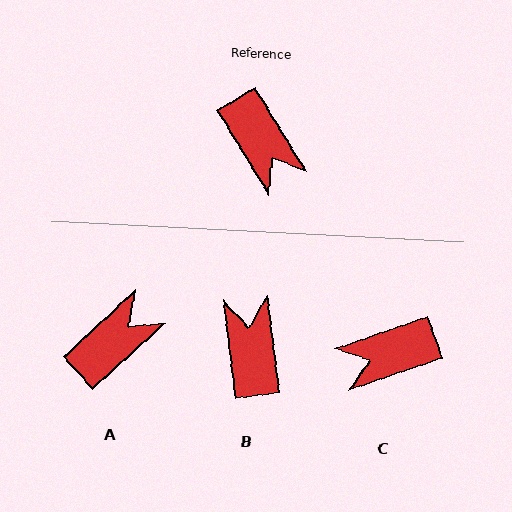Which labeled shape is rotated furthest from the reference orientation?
B, about 155 degrees away.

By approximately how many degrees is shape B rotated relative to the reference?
Approximately 155 degrees counter-clockwise.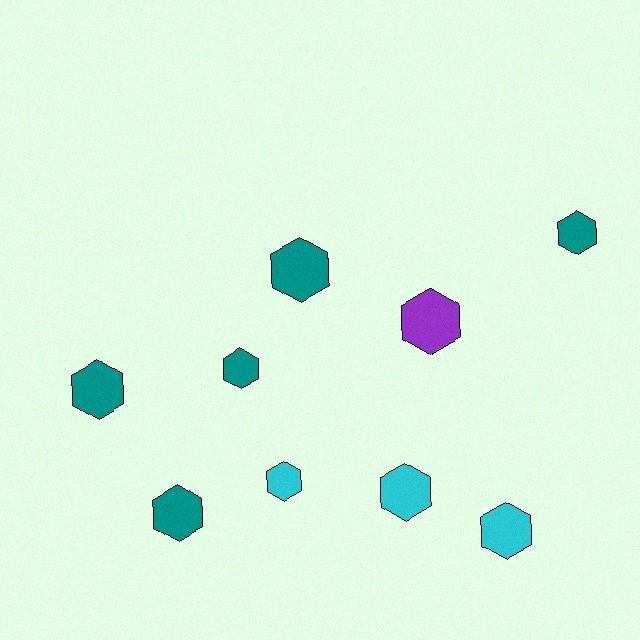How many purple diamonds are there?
There are no purple diamonds.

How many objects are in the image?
There are 9 objects.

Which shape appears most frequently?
Hexagon, with 9 objects.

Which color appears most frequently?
Teal, with 5 objects.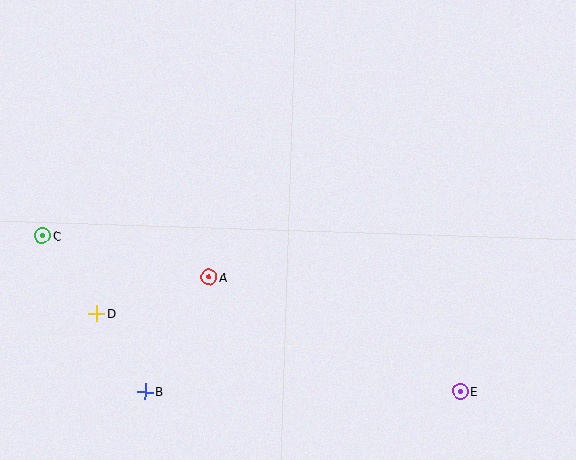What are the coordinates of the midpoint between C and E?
The midpoint between C and E is at (251, 313).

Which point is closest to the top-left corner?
Point C is closest to the top-left corner.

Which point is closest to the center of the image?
Point A at (209, 277) is closest to the center.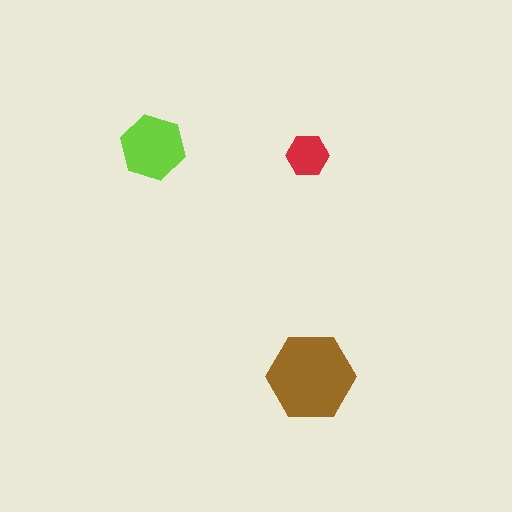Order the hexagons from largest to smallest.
the brown one, the lime one, the red one.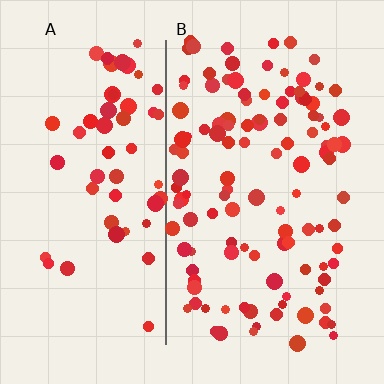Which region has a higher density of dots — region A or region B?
B (the right).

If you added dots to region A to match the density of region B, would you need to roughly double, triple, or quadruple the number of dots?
Approximately double.